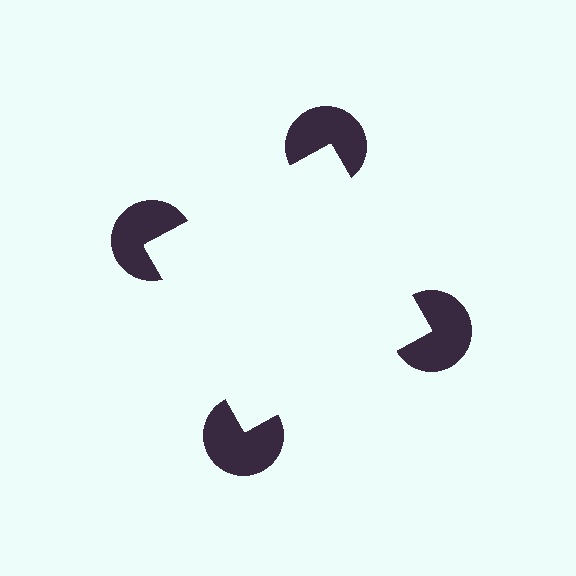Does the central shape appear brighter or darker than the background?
It typically appears slightly brighter than the background, even though no actual brightness change is drawn.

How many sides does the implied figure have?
4 sides.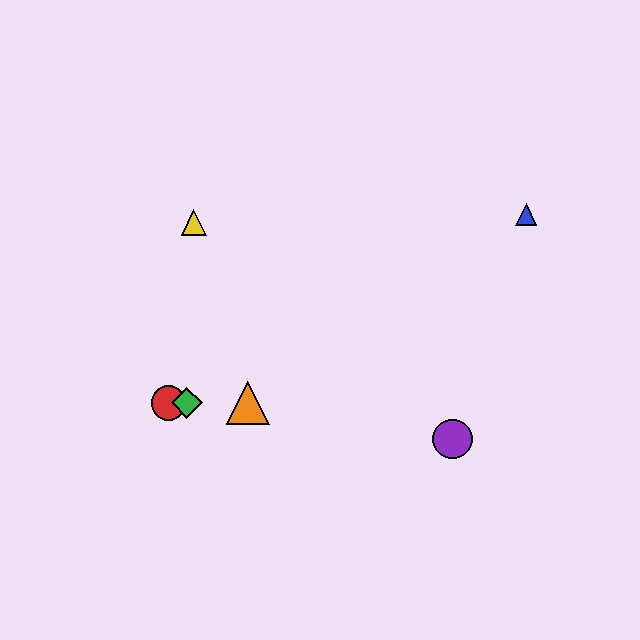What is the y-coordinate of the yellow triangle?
The yellow triangle is at y≈223.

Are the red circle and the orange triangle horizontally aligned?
Yes, both are at y≈403.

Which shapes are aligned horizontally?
The red circle, the green diamond, the orange triangle are aligned horizontally.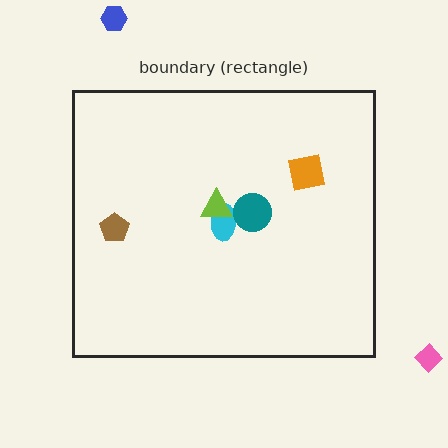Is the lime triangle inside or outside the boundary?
Inside.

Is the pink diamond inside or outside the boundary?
Outside.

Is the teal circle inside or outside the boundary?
Inside.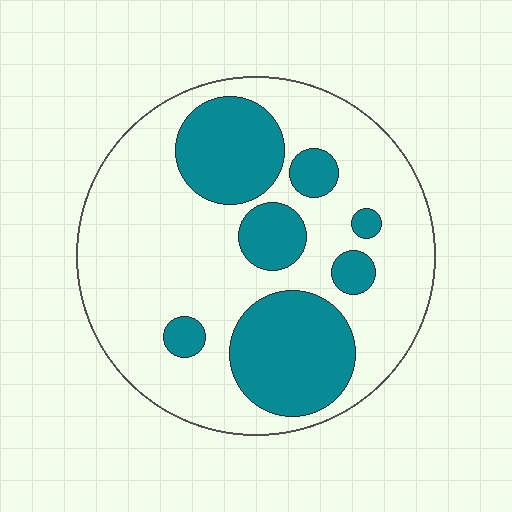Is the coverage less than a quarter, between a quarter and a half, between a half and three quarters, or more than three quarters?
Between a quarter and a half.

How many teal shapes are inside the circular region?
7.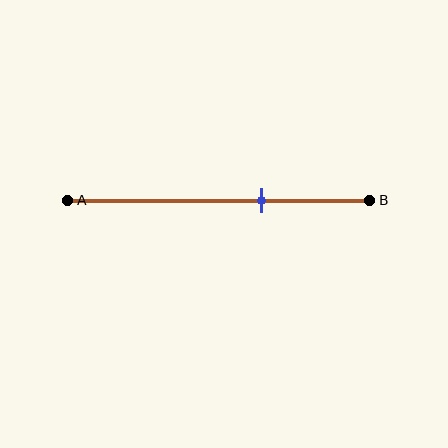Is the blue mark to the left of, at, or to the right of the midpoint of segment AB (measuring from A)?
The blue mark is to the right of the midpoint of segment AB.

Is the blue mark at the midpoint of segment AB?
No, the mark is at about 65% from A, not at the 50% midpoint.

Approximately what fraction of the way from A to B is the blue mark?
The blue mark is approximately 65% of the way from A to B.